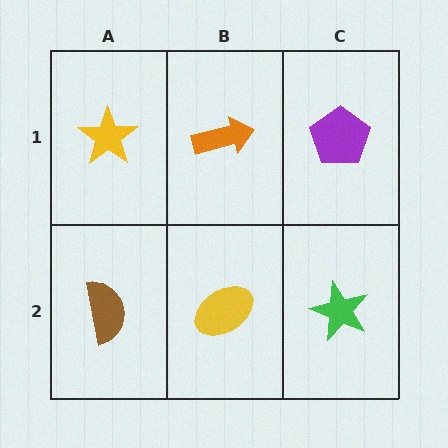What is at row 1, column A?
A yellow star.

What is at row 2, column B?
A yellow ellipse.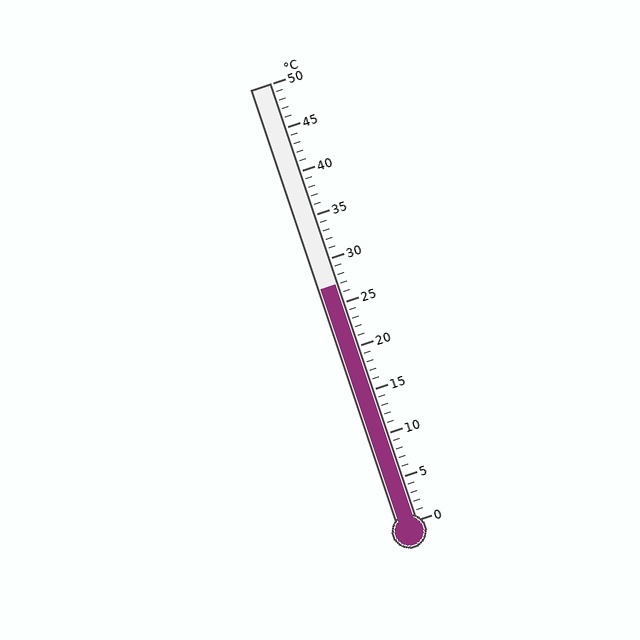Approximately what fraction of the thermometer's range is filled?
The thermometer is filled to approximately 55% of its range.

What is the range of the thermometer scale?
The thermometer scale ranges from 0°C to 50°C.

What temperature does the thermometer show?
The thermometer shows approximately 27°C.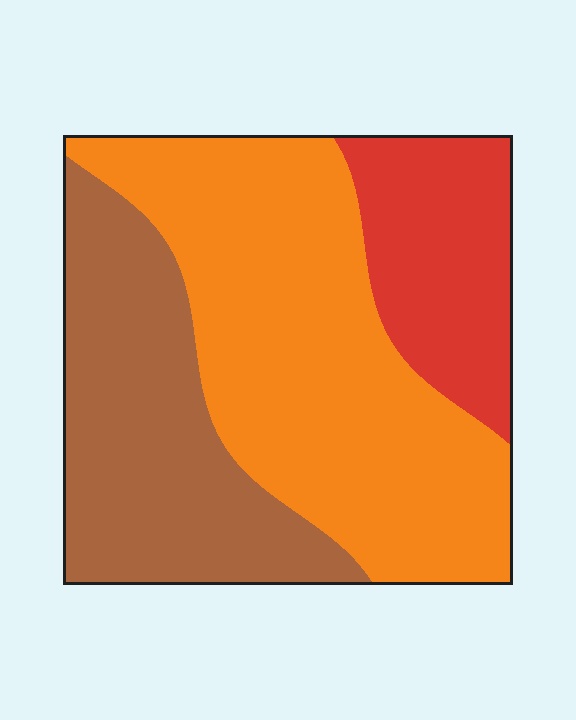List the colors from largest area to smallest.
From largest to smallest: orange, brown, red.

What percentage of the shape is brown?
Brown covers about 30% of the shape.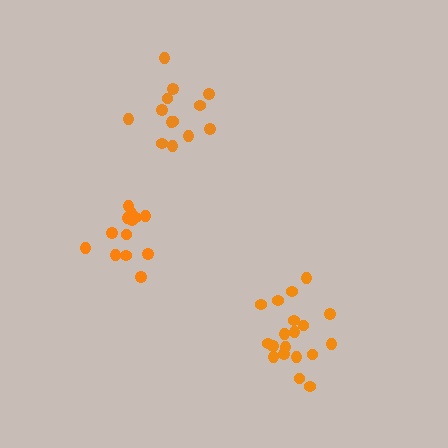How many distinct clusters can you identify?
There are 3 distinct clusters.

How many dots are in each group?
Group 1: 19 dots, Group 2: 13 dots, Group 3: 13 dots (45 total).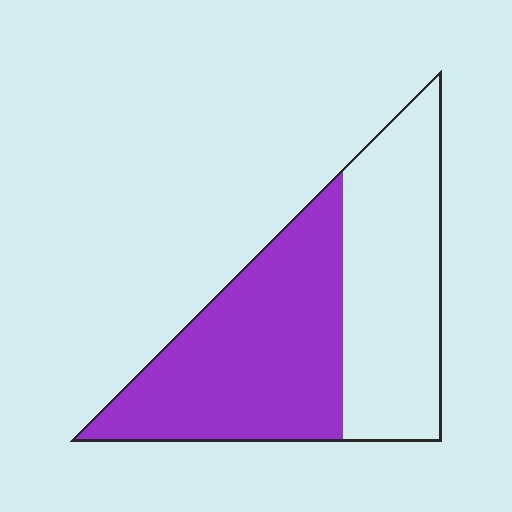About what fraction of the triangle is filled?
About one half (1/2).